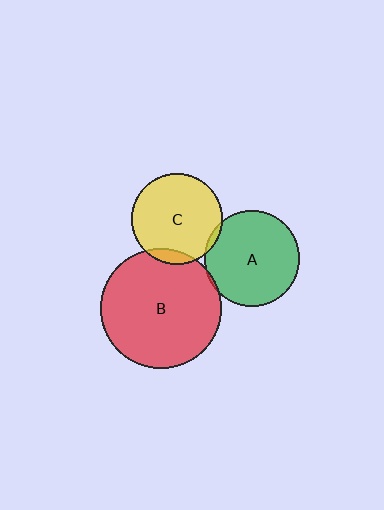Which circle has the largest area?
Circle B (red).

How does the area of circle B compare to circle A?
Approximately 1.6 times.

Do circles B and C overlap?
Yes.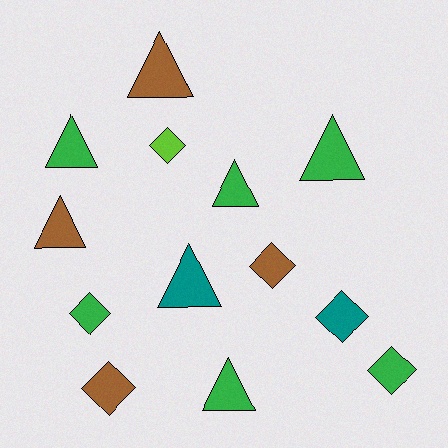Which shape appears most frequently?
Triangle, with 7 objects.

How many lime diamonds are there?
There is 1 lime diamond.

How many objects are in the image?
There are 13 objects.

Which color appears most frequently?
Green, with 6 objects.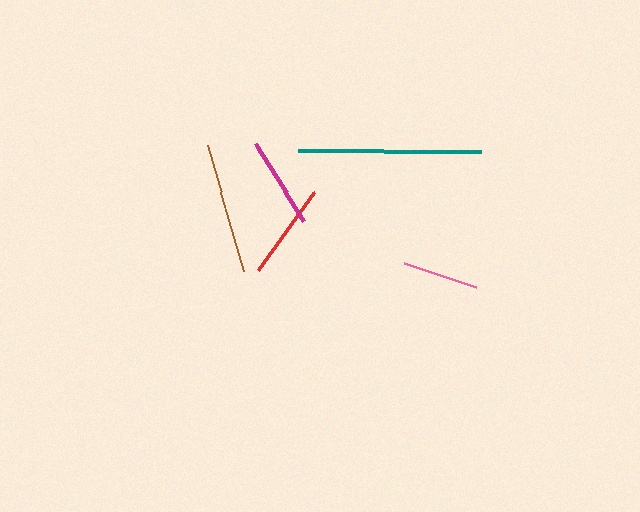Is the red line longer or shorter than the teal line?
The teal line is longer than the red line.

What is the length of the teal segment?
The teal segment is approximately 183 pixels long.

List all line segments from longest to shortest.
From longest to shortest: teal, brown, red, magenta, pink.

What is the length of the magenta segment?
The magenta segment is approximately 92 pixels long.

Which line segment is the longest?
The teal line is the longest at approximately 183 pixels.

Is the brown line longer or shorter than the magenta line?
The brown line is longer than the magenta line.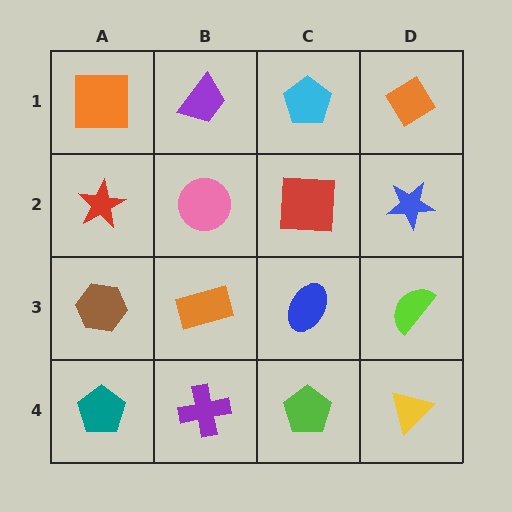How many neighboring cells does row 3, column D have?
3.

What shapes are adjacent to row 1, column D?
A blue star (row 2, column D), a cyan pentagon (row 1, column C).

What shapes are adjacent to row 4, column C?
A blue ellipse (row 3, column C), a purple cross (row 4, column B), a yellow triangle (row 4, column D).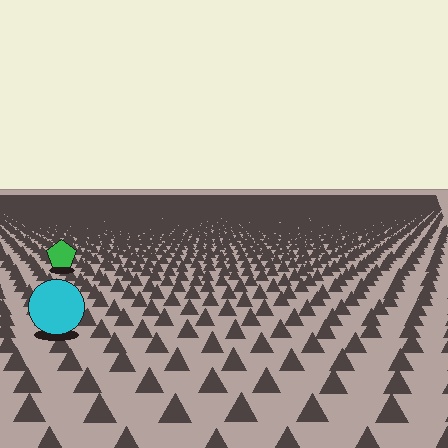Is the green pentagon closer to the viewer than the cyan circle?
No. The cyan circle is closer — you can tell from the texture gradient: the ground texture is coarser near it.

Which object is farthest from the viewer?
The green pentagon is farthest from the viewer. It appears smaller and the ground texture around it is denser.